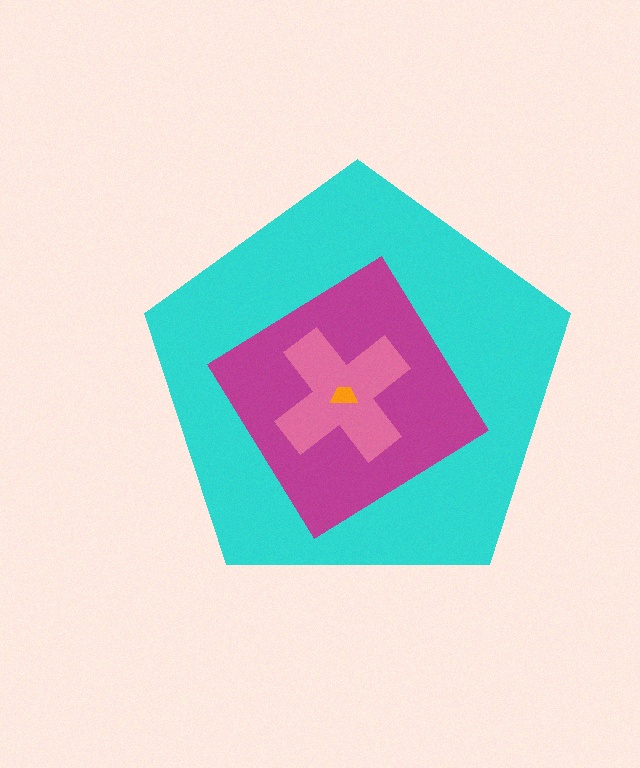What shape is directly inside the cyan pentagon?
The magenta diamond.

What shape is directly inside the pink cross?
The orange trapezoid.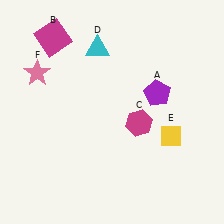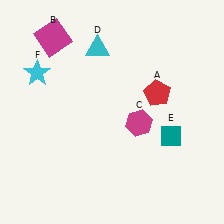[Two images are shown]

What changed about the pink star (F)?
In Image 1, F is pink. In Image 2, it changed to cyan.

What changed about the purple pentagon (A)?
In Image 1, A is purple. In Image 2, it changed to red.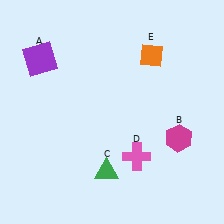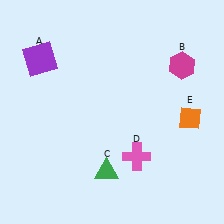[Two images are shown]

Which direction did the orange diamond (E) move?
The orange diamond (E) moved down.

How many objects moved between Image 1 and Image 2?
2 objects moved between the two images.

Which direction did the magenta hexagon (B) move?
The magenta hexagon (B) moved up.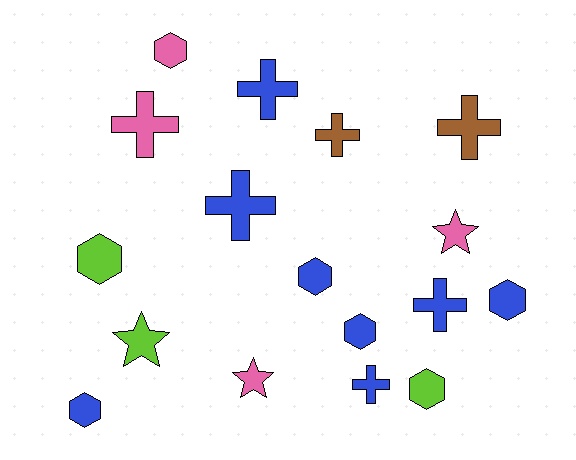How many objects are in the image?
There are 17 objects.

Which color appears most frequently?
Blue, with 8 objects.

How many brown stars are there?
There are no brown stars.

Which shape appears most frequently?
Cross, with 7 objects.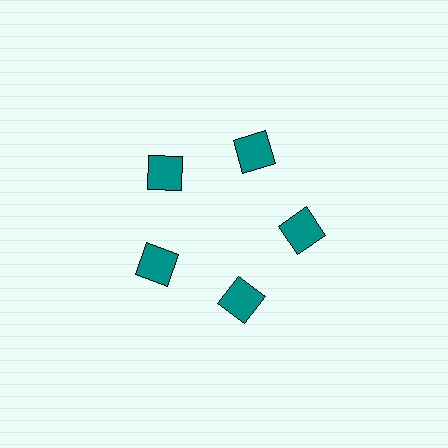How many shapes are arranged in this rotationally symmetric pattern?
There are 5 shapes, arranged in 5 groups of 1.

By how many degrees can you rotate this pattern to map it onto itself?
The pattern maps onto itself every 72 degrees of rotation.